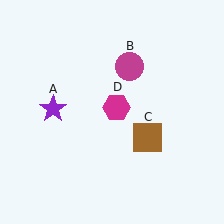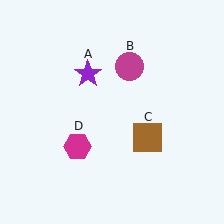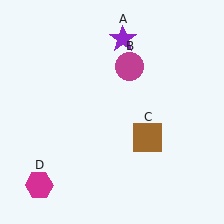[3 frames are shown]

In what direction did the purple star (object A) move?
The purple star (object A) moved up and to the right.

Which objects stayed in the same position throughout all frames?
Magenta circle (object B) and brown square (object C) remained stationary.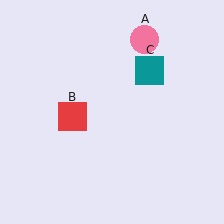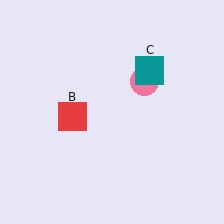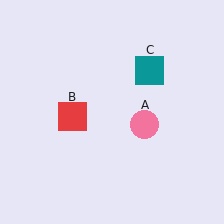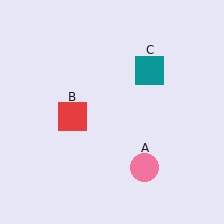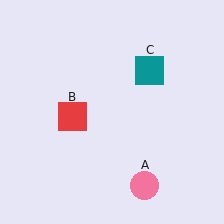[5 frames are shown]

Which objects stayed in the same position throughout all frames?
Red square (object B) and teal square (object C) remained stationary.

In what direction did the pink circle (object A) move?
The pink circle (object A) moved down.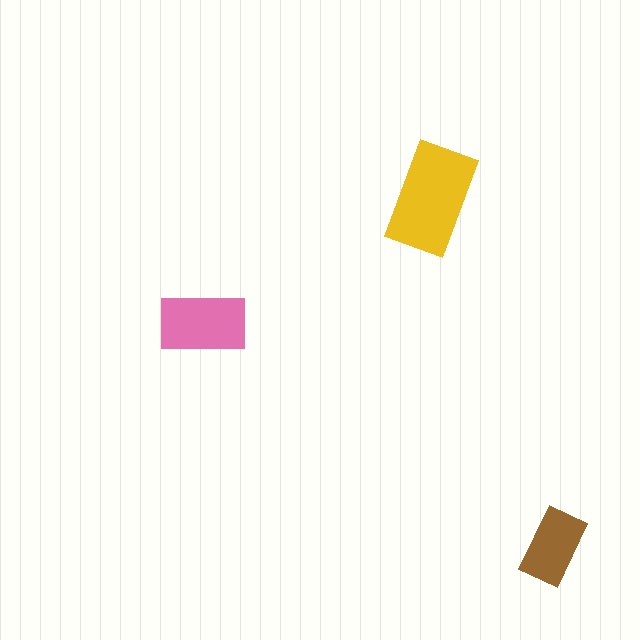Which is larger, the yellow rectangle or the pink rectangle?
The yellow one.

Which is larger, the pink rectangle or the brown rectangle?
The pink one.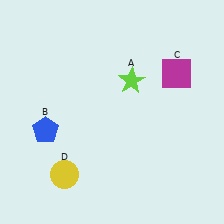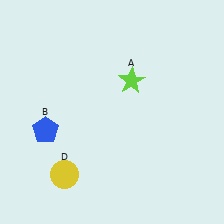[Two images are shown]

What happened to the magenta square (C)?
The magenta square (C) was removed in Image 2. It was in the top-right area of Image 1.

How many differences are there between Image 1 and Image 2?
There is 1 difference between the two images.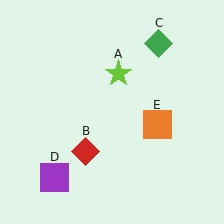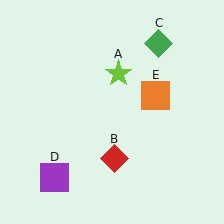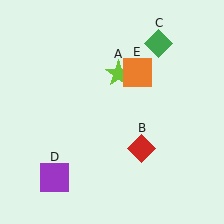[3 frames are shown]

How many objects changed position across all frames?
2 objects changed position: red diamond (object B), orange square (object E).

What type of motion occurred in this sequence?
The red diamond (object B), orange square (object E) rotated counterclockwise around the center of the scene.